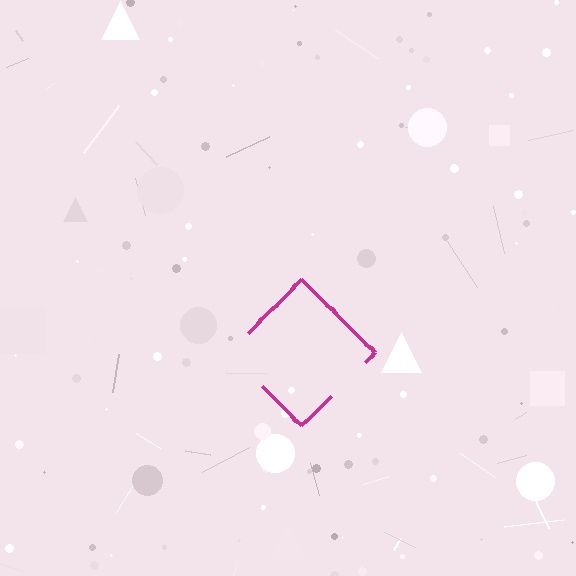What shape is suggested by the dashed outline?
The dashed outline suggests a diamond.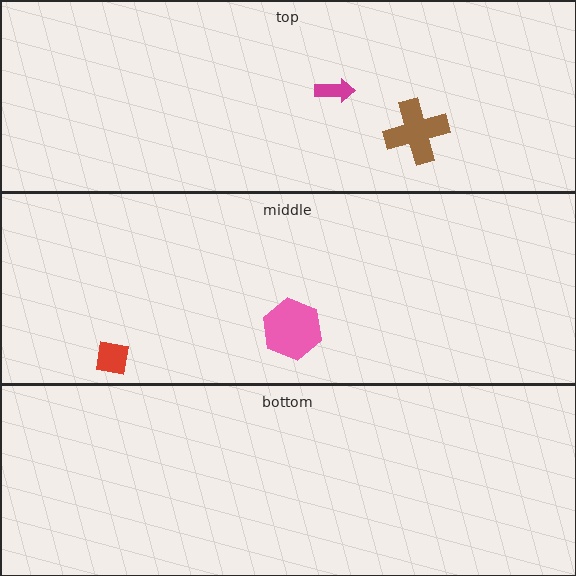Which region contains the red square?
The middle region.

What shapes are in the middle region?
The red square, the pink hexagon.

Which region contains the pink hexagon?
The middle region.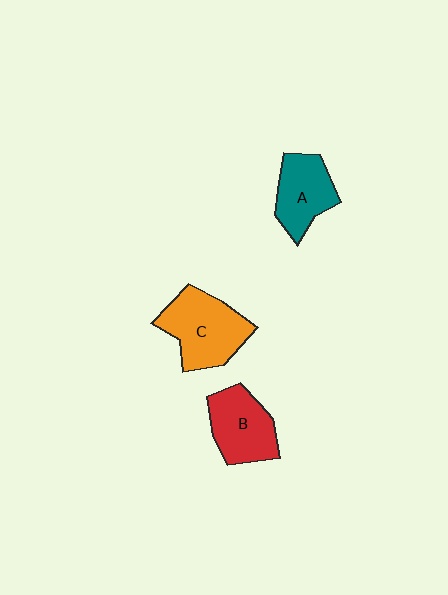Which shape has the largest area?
Shape C (orange).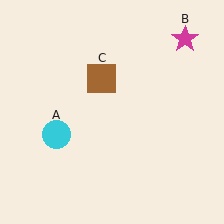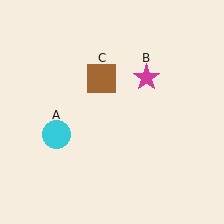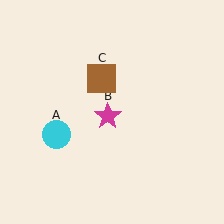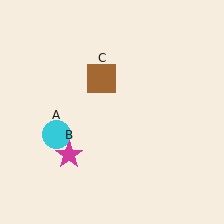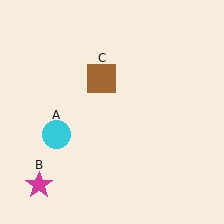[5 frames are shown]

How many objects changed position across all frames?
1 object changed position: magenta star (object B).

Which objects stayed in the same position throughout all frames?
Cyan circle (object A) and brown square (object C) remained stationary.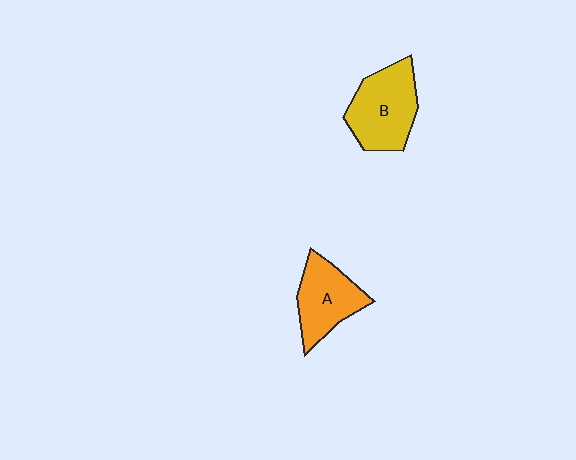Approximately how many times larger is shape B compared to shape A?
Approximately 1.2 times.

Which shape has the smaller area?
Shape A (orange).